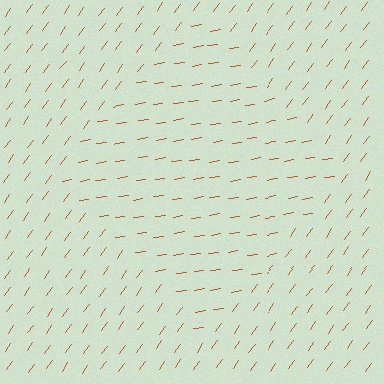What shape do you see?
I see a diamond.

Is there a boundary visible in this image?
Yes, there is a texture boundary formed by a change in line orientation.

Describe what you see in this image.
The image is filled with small brown line segments. A diamond region in the image has lines oriented differently from the surrounding lines, creating a visible texture boundary.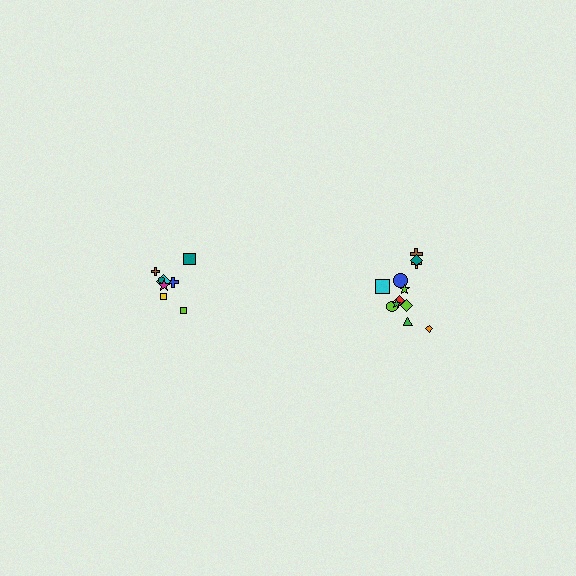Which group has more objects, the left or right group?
The right group.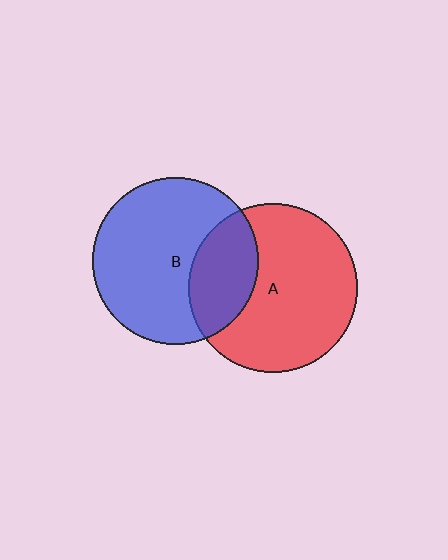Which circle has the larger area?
Circle A (red).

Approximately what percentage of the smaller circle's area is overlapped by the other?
Approximately 30%.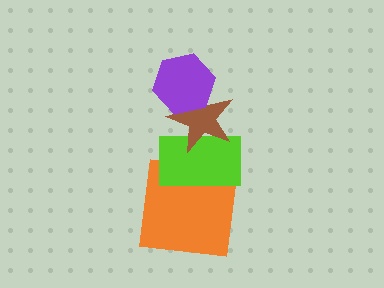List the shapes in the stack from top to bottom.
From top to bottom: the purple hexagon, the brown star, the lime rectangle, the orange square.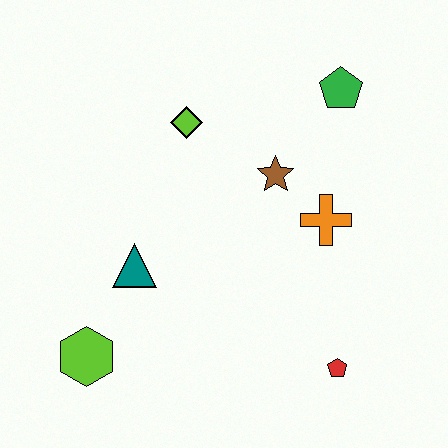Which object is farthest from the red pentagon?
The lime diamond is farthest from the red pentagon.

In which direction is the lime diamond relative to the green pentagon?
The lime diamond is to the left of the green pentagon.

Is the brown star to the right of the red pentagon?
No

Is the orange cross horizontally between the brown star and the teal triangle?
No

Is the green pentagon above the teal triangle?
Yes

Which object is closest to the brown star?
The orange cross is closest to the brown star.